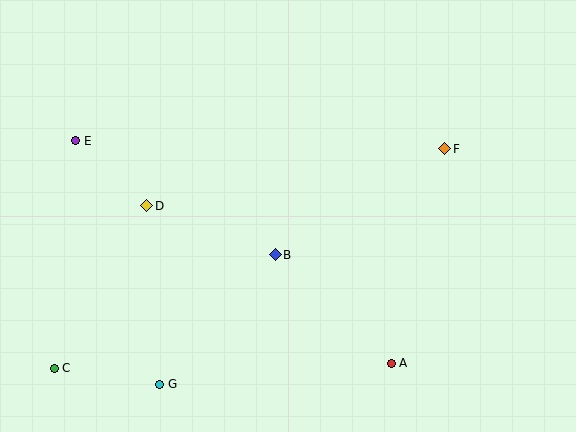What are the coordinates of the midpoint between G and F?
The midpoint between G and F is at (302, 267).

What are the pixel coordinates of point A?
Point A is at (391, 363).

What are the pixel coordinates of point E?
Point E is at (76, 141).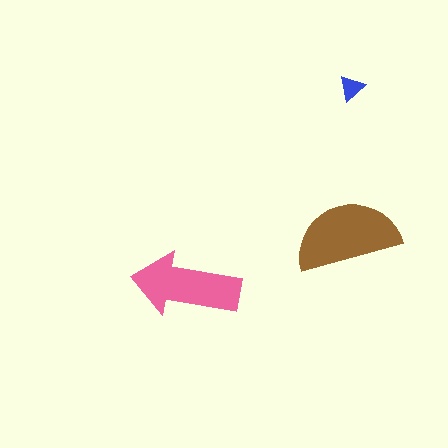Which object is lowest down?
The pink arrow is bottommost.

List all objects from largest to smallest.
The brown semicircle, the pink arrow, the blue triangle.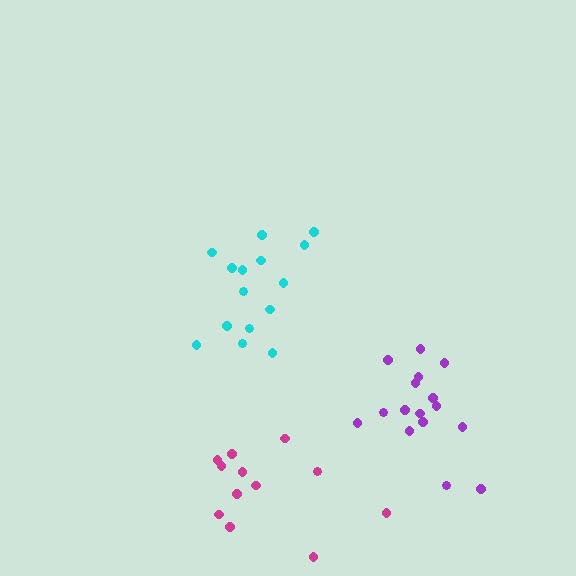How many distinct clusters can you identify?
There are 3 distinct clusters.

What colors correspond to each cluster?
The clusters are colored: purple, magenta, cyan.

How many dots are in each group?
Group 1: 16 dots, Group 2: 12 dots, Group 3: 15 dots (43 total).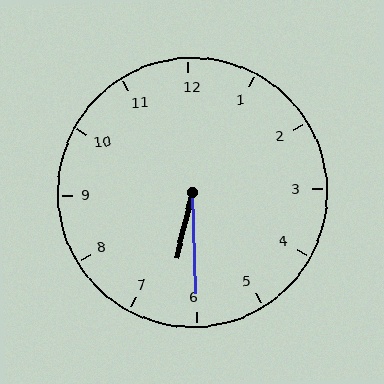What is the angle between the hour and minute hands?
Approximately 15 degrees.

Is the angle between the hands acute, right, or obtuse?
It is acute.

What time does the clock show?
6:30.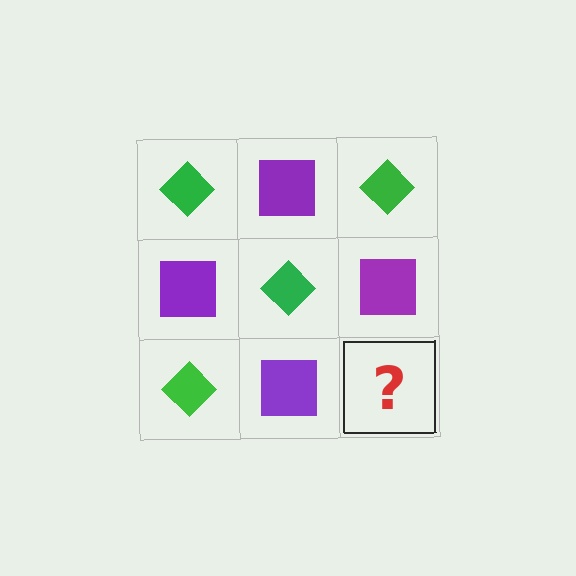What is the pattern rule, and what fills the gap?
The rule is that it alternates green diamond and purple square in a checkerboard pattern. The gap should be filled with a green diamond.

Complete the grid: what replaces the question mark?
The question mark should be replaced with a green diamond.